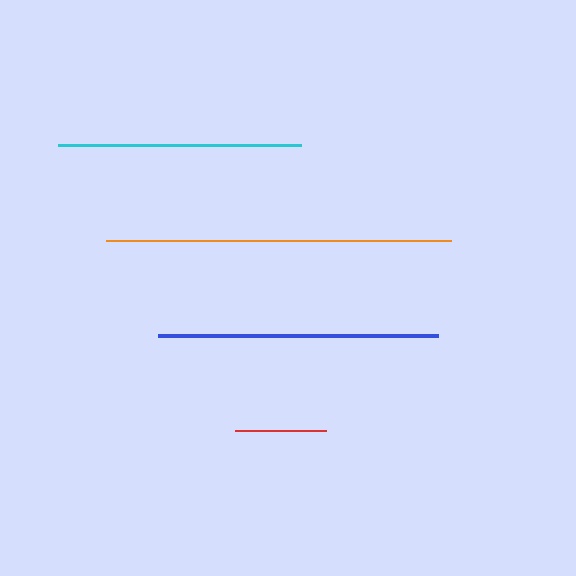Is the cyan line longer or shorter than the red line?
The cyan line is longer than the red line.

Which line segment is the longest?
The orange line is the longest at approximately 345 pixels.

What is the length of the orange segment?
The orange segment is approximately 345 pixels long.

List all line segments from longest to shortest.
From longest to shortest: orange, blue, cyan, red.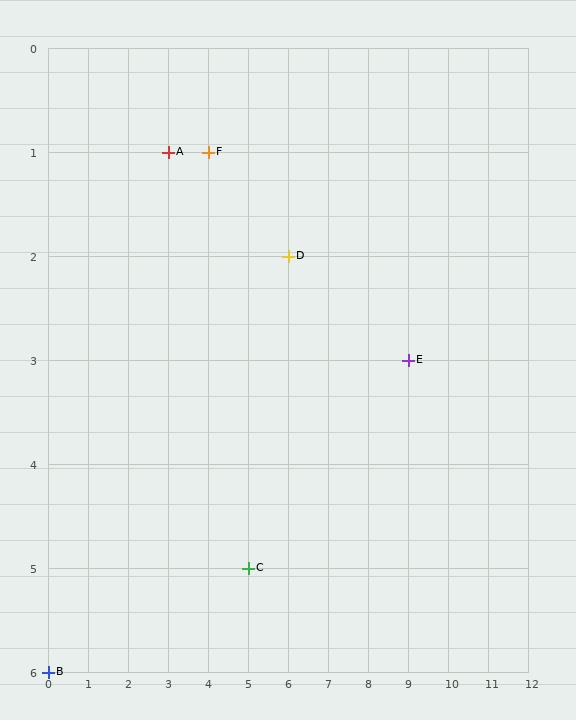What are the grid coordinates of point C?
Point C is at grid coordinates (5, 5).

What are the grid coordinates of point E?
Point E is at grid coordinates (9, 3).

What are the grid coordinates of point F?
Point F is at grid coordinates (4, 1).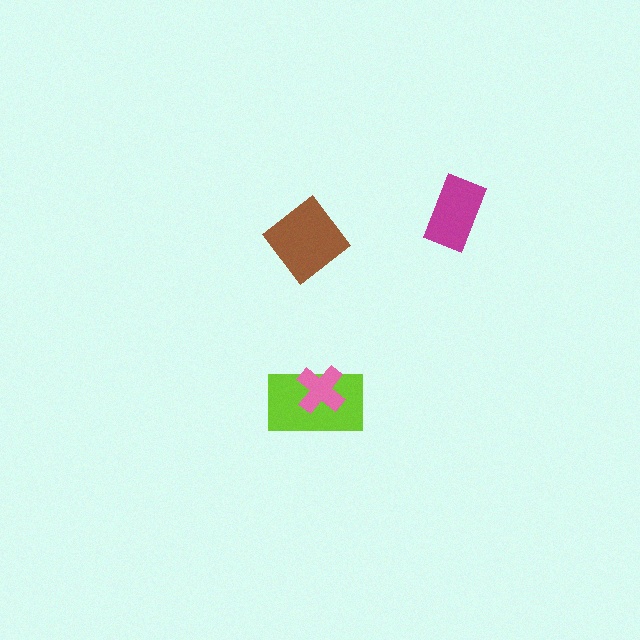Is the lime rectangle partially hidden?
Yes, it is partially covered by another shape.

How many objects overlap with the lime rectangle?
1 object overlaps with the lime rectangle.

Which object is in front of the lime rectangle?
The pink cross is in front of the lime rectangle.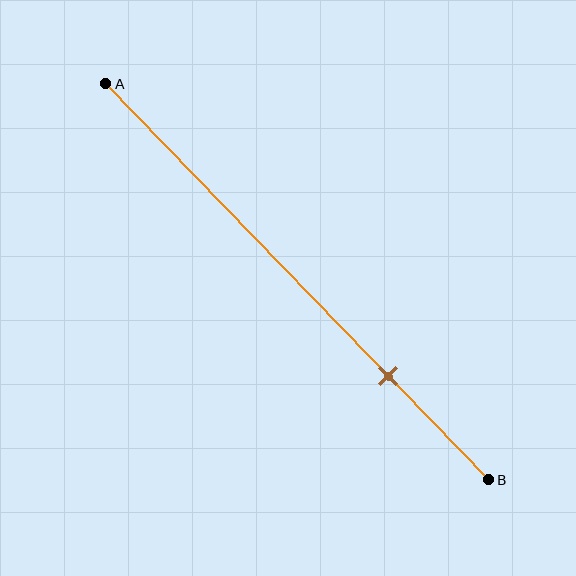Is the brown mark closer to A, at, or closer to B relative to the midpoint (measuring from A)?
The brown mark is closer to point B than the midpoint of segment AB.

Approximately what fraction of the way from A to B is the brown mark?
The brown mark is approximately 75% of the way from A to B.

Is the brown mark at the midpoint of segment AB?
No, the mark is at about 75% from A, not at the 50% midpoint.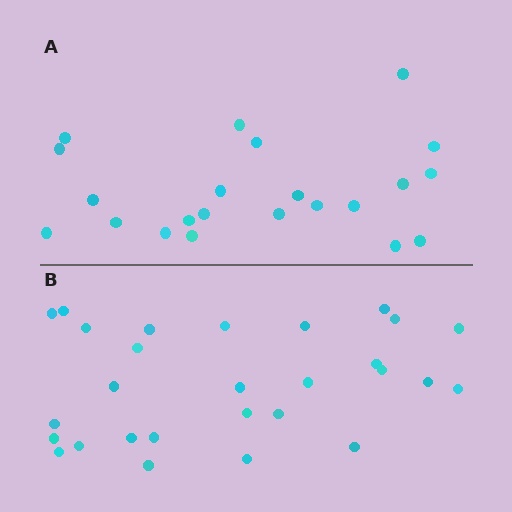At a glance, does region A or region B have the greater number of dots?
Region B (the bottom region) has more dots.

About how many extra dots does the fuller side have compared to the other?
Region B has about 6 more dots than region A.